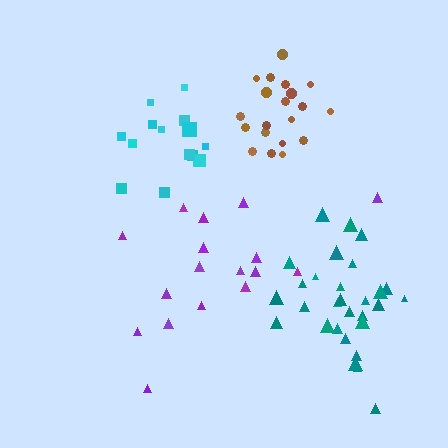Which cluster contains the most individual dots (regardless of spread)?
Teal (29).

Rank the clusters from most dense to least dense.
brown, teal, cyan, purple.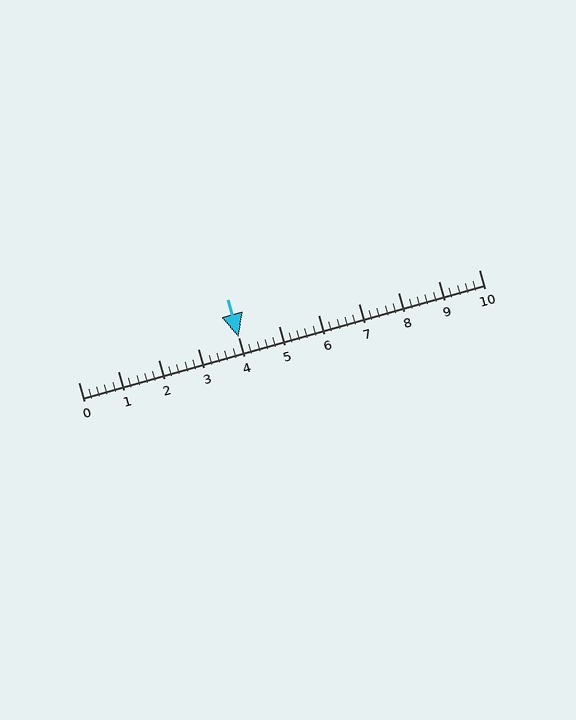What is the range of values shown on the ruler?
The ruler shows values from 0 to 10.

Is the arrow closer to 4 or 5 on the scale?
The arrow is closer to 4.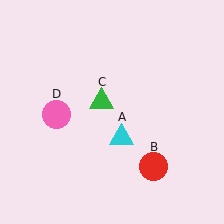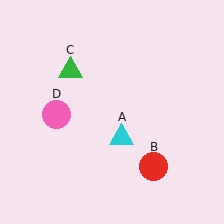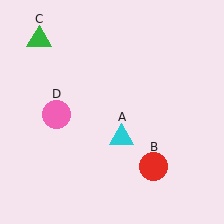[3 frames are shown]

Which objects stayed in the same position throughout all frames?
Cyan triangle (object A) and red circle (object B) and pink circle (object D) remained stationary.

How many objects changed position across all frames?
1 object changed position: green triangle (object C).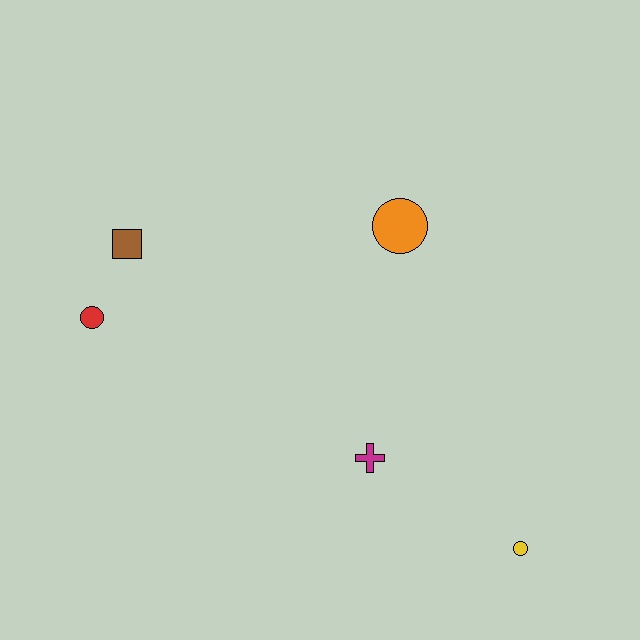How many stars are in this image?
There are no stars.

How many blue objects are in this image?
There are no blue objects.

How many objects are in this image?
There are 5 objects.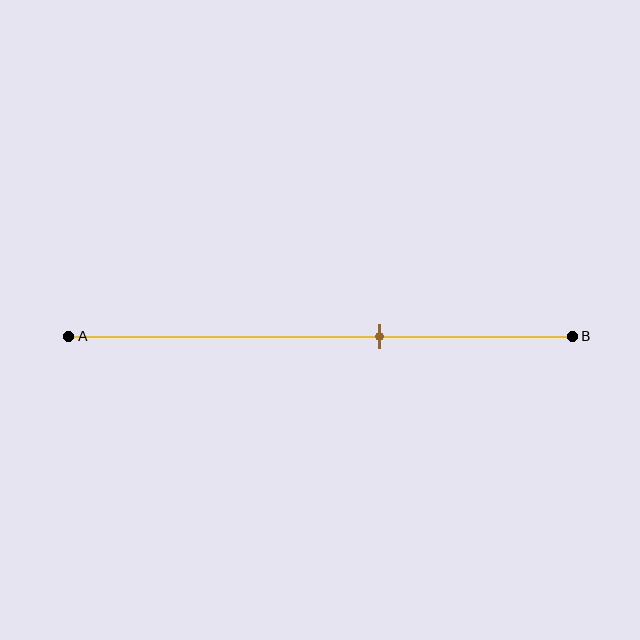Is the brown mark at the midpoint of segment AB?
No, the mark is at about 60% from A, not at the 50% midpoint.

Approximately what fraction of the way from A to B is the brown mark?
The brown mark is approximately 60% of the way from A to B.